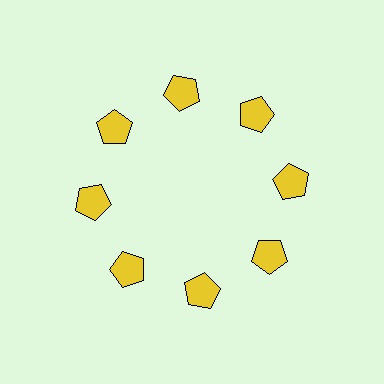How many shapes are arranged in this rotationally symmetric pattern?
There are 8 shapes, arranged in 8 groups of 1.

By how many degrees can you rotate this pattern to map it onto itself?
The pattern maps onto itself every 45 degrees of rotation.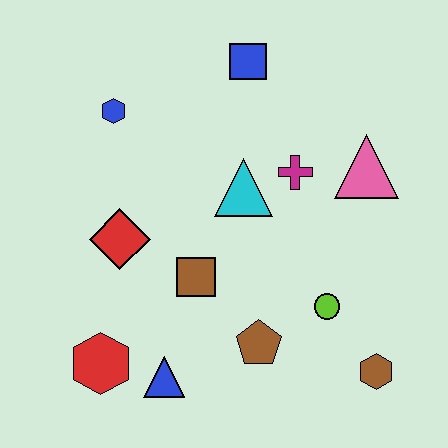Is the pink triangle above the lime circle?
Yes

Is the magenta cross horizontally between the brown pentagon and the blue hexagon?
No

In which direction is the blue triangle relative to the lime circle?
The blue triangle is to the left of the lime circle.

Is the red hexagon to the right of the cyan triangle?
No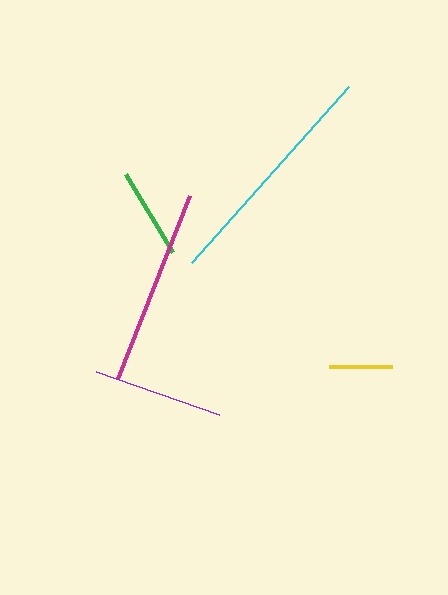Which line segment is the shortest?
The yellow line is the shortest at approximately 63 pixels.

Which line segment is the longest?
The cyan line is the longest at approximately 236 pixels.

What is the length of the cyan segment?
The cyan segment is approximately 236 pixels long.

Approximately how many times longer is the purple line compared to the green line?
The purple line is approximately 1.4 times the length of the green line.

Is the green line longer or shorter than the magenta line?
The magenta line is longer than the green line.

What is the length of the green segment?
The green segment is approximately 91 pixels long.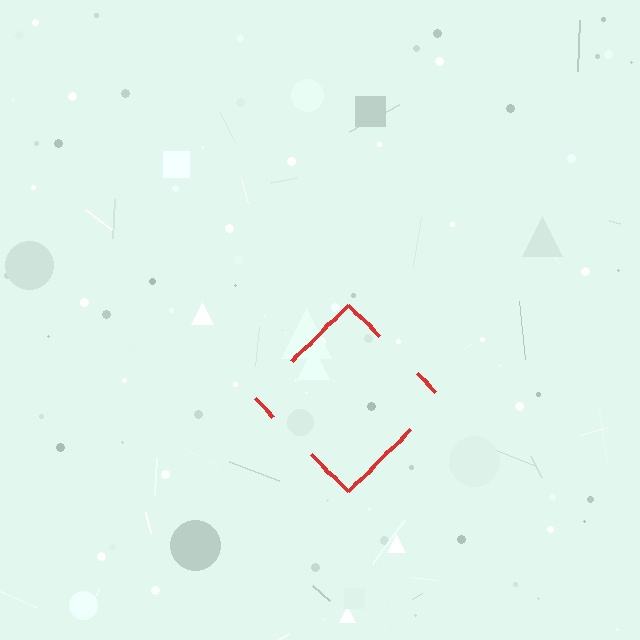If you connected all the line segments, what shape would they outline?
They would outline a diamond.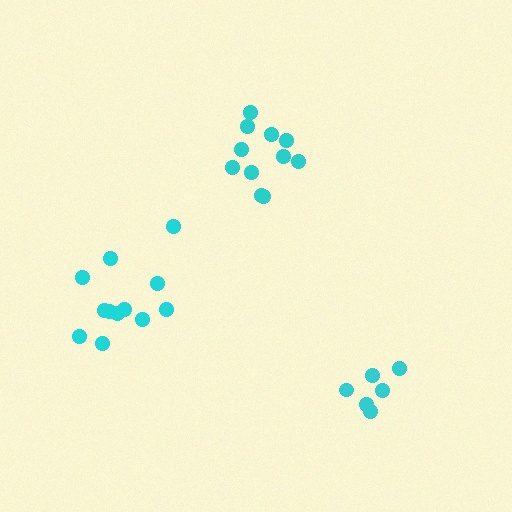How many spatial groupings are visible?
There are 3 spatial groupings.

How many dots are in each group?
Group 1: 11 dots, Group 2: 6 dots, Group 3: 12 dots (29 total).